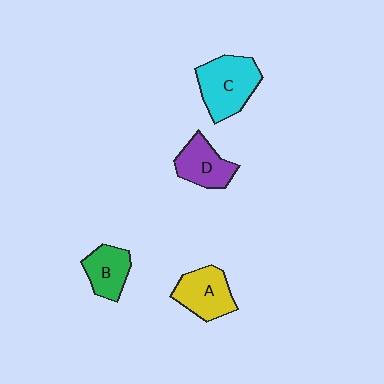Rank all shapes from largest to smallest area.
From largest to smallest: C (cyan), A (yellow), D (purple), B (green).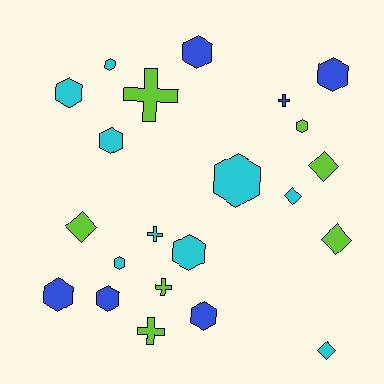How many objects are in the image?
There are 22 objects.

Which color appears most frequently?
Cyan, with 9 objects.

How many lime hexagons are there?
There is 1 lime hexagon.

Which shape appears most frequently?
Hexagon, with 12 objects.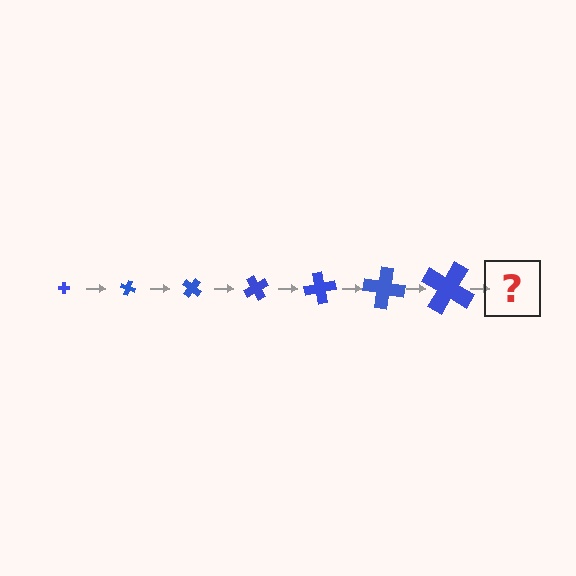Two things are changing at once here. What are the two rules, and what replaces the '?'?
The two rules are that the cross grows larger each step and it rotates 20 degrees each step. The '?' should be a cross, larger than the previous one and rotated 140 degrees from the start.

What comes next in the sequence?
The next element should be a cross, larger than the previous one and rotated 140 degrees from the start.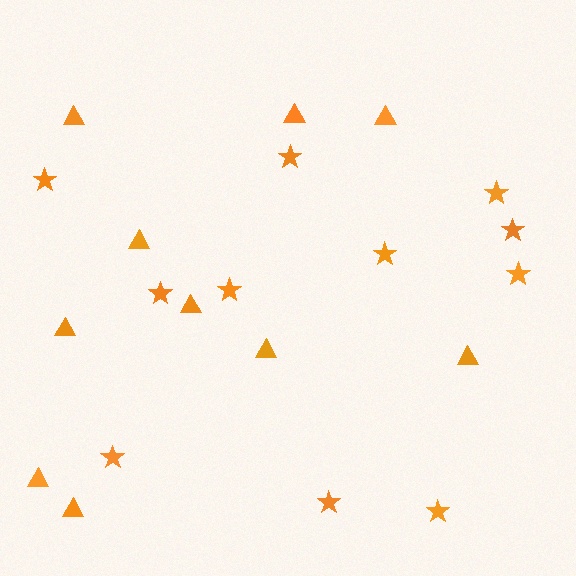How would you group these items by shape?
There are 2 groups: one group of triangles (10) and one group of stars (11).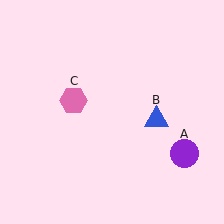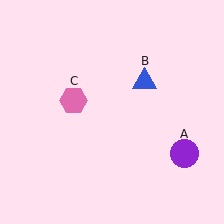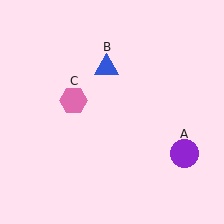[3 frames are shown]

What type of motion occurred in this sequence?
The blue triangle (object B) rotated counterclockwise around the center of the scene.